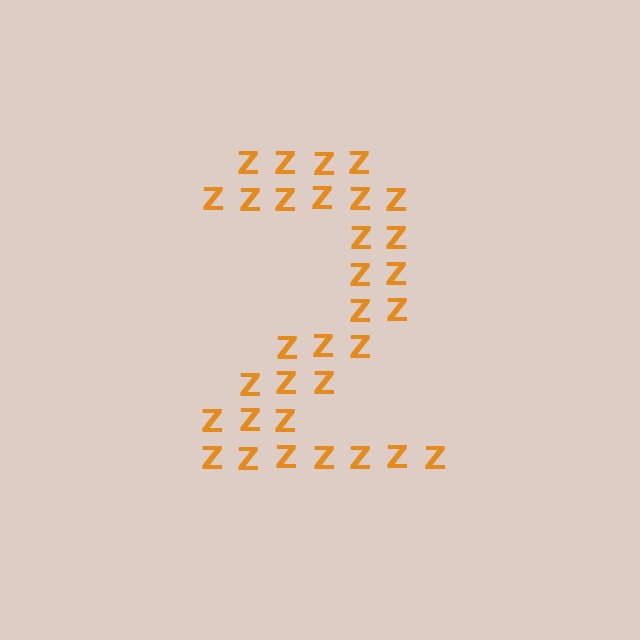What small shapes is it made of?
It is made of small letter Z's.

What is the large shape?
The large shape is the digit 2.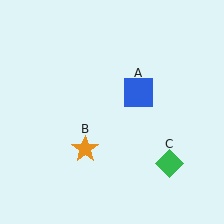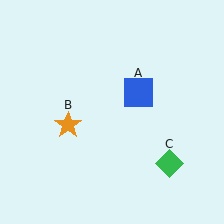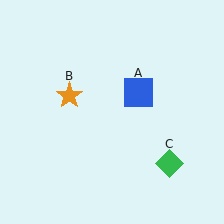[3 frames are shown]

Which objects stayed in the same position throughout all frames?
Blue square (object A) and green diamond (object C) remained stationary.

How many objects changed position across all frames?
1 object changed position: orange star (object B).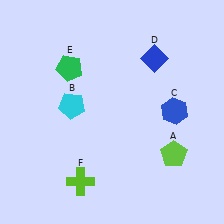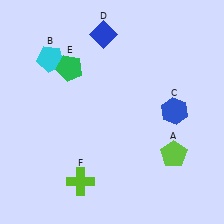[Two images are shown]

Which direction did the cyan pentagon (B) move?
The cyan pentagon (B) moved up.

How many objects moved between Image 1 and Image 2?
2 objects moved between the two images.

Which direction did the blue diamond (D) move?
The blue diamond (D) moved left.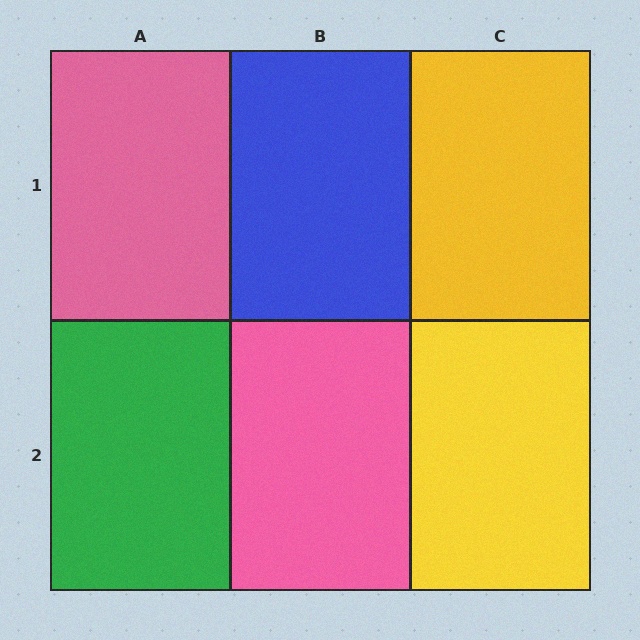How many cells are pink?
2 cells are pink.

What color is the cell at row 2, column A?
Green.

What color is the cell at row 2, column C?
Yellow.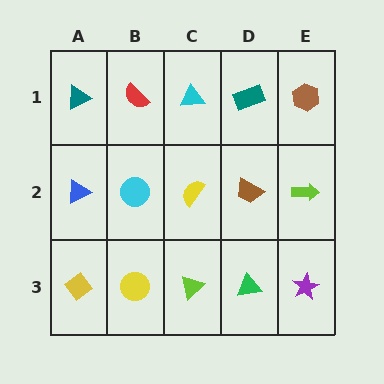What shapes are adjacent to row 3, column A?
A blue triangle (row 2, column A), a yellow circle (row 3, column B).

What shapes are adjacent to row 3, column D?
A brown trapezoid (row 2, column D), a lime triangle (row 3, column C), a purple star (row 3, column E).